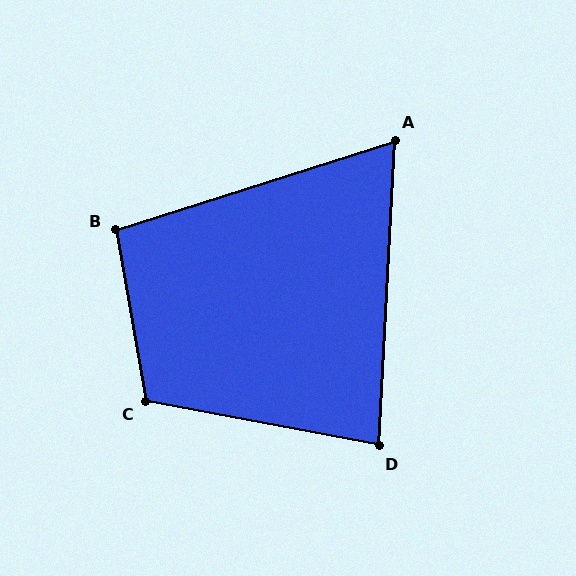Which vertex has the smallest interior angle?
A, at approximately 69 degrees.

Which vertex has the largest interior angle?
C, at approximately 111 degrees.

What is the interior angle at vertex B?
Approximately 98 degrees (obtuse).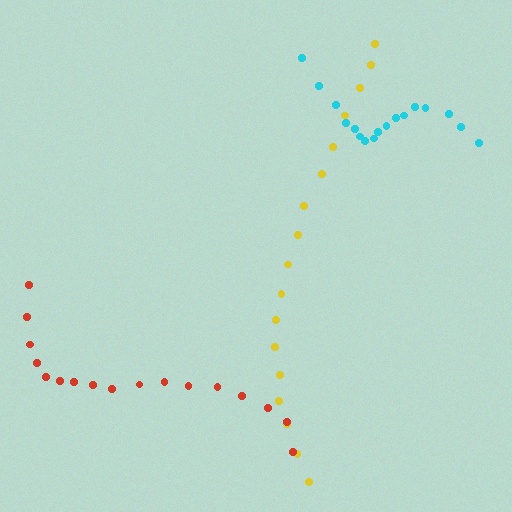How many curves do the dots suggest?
There are 3 distinct paths.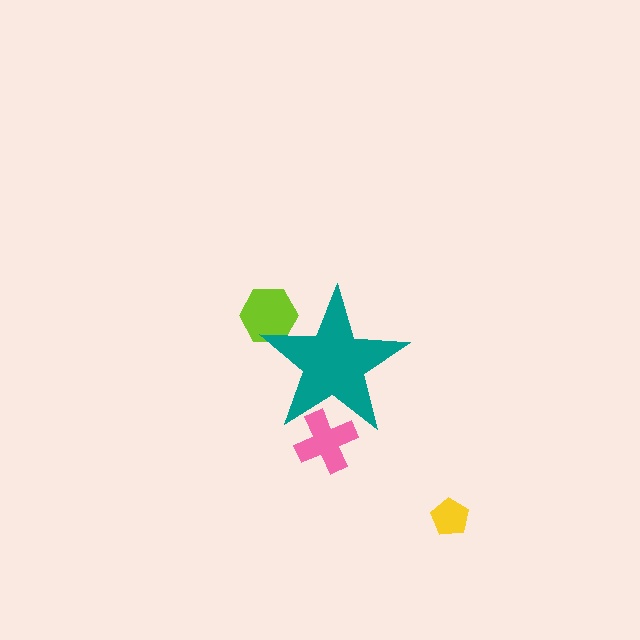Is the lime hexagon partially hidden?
Yes, the lime hexagon is partially hidden behind the teal star.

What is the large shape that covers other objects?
A teal star.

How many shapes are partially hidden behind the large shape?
2 shapes are partially hidden.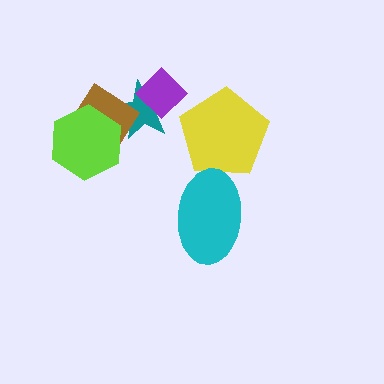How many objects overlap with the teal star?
2 objects overlap with the teal star.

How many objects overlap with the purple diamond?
1 object overlaps with the purple diamond.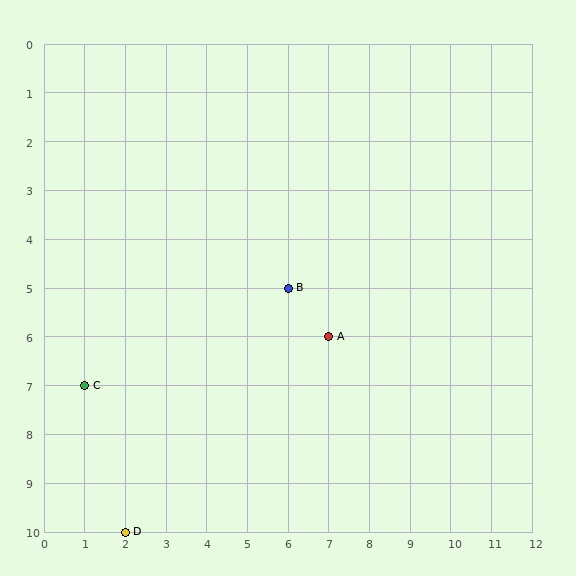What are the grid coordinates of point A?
Point A is at grid coordinates (7, 6).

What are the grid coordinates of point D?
Point D is at grid coordinates (2, 10).